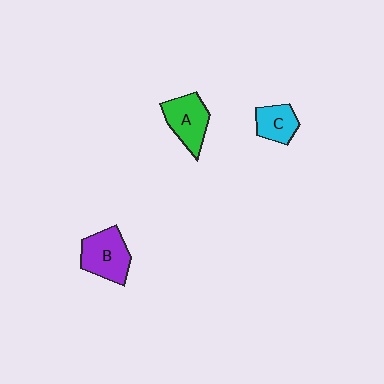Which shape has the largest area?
Shape B (purple).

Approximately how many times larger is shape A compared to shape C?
Approximately 1.4 times.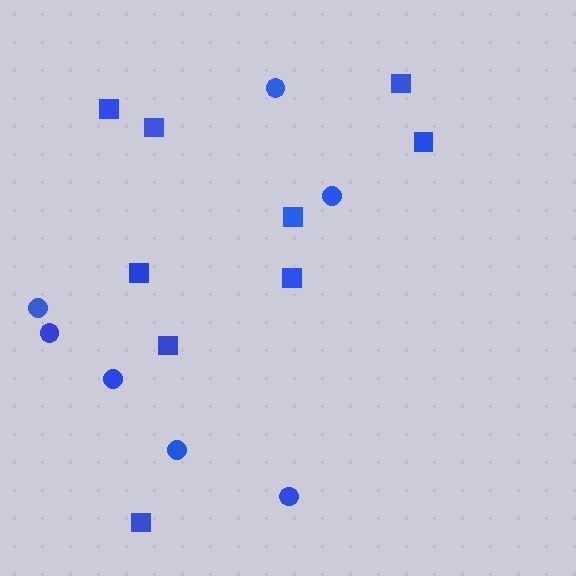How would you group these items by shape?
There are 2 groups: one group of circles (7) and one group of squares (9).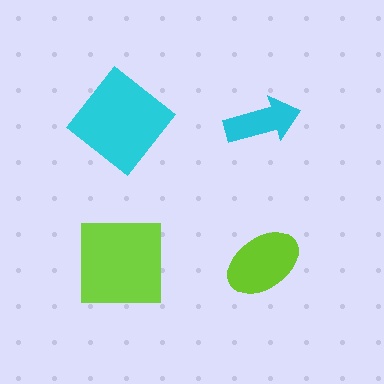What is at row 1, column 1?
A cyan diamond.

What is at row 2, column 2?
A lime ellipse.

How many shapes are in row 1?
2 shapes.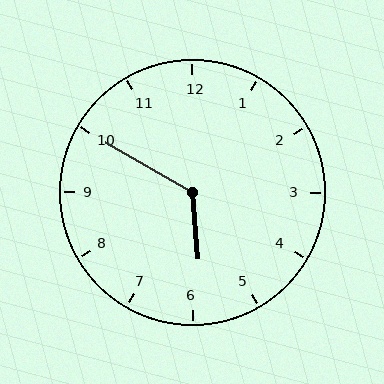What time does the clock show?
5:50.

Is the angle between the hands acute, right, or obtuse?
It is obtuse.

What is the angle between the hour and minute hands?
Approximately 125 degrees.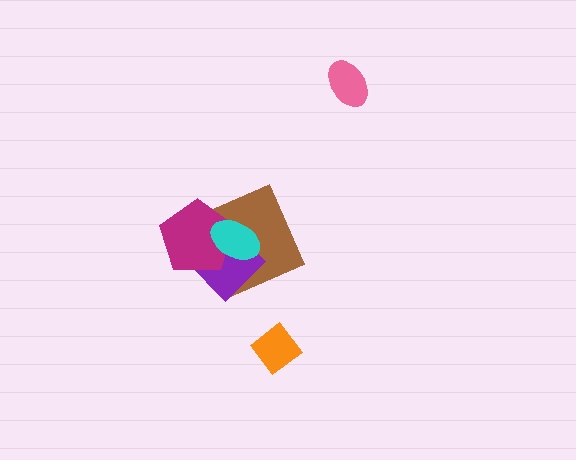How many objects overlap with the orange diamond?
0 objects overlap with the orange diamond.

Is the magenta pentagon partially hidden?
Yes, it is partially covered by another shape.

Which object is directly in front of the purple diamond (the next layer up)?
The magenta pentagon is directly in front of the purple diamond.